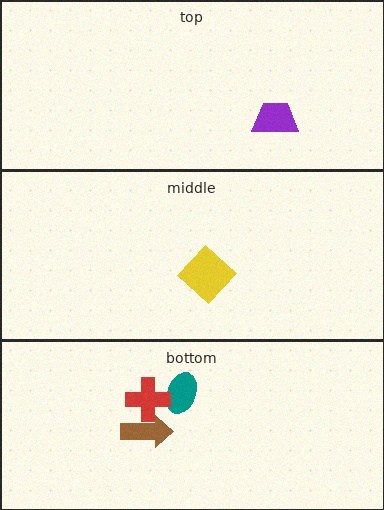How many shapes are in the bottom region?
3.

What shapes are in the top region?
The purple trapezoid.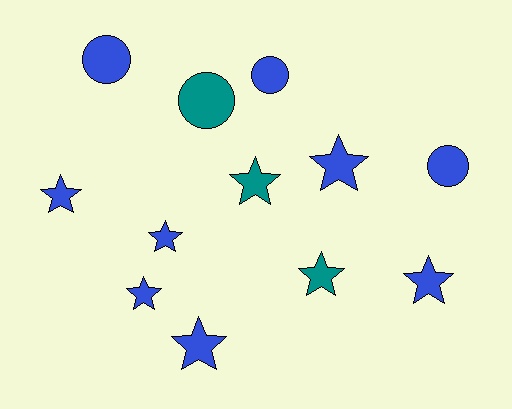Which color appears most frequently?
Blue, with 9 objects.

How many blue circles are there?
There are 3 blue circles.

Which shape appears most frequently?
Star, with 8 objects.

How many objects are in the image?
There are 12 objects.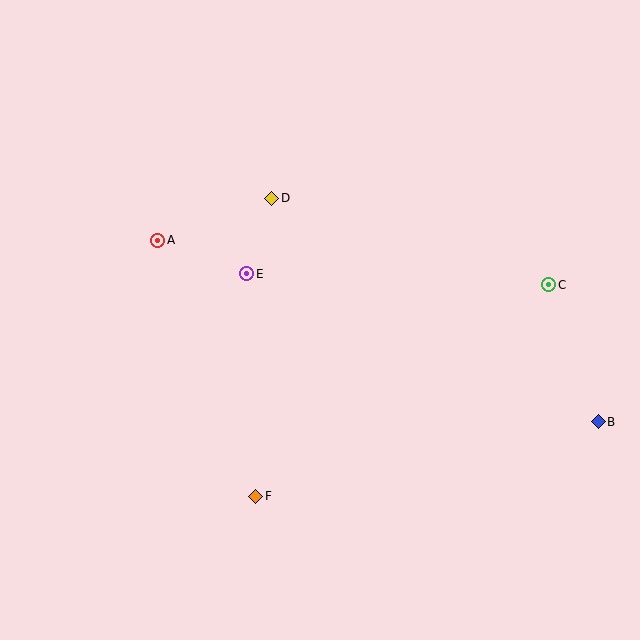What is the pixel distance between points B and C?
The distance between B and C is 146 pixels.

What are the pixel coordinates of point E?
Point E is at (247, 274).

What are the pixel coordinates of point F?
Point F is at (256, 496).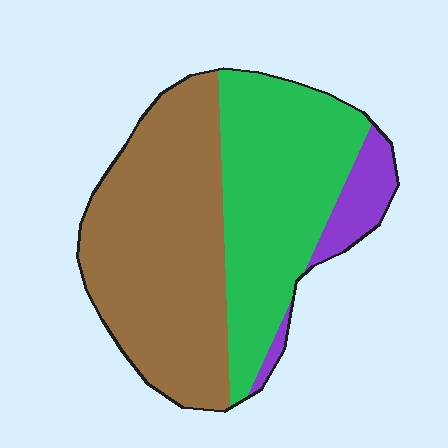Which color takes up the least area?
Purple, at roughly 10%.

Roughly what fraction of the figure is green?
Green covers about 40% of the figure.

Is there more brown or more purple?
Brown.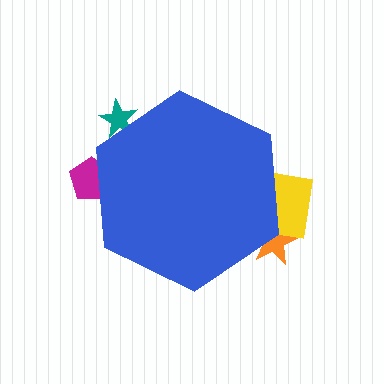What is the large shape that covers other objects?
A blue hexagon.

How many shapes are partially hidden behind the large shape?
4 shapes are partially hidden.